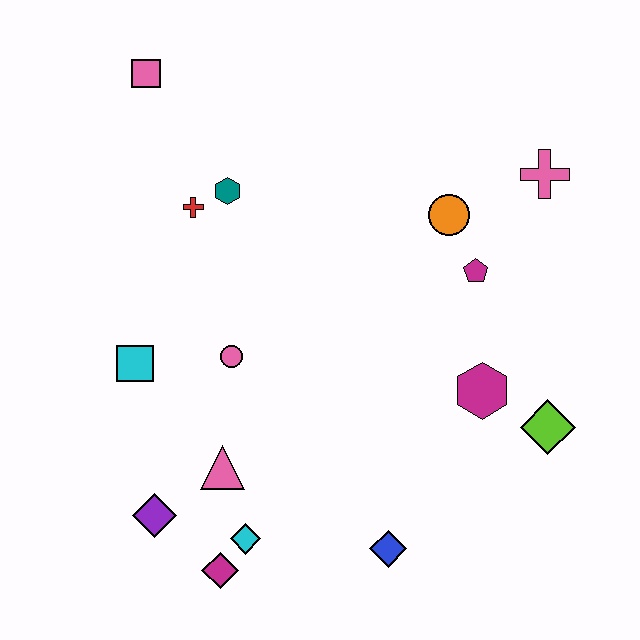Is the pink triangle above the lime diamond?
No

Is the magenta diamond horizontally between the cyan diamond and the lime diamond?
No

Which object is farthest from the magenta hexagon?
The pink square is farthest from the magenta hexagon.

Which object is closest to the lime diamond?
The magenta hexagon is closest to the lime diamond.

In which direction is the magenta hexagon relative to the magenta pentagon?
The magenta hexagon is below the magenta pentagon.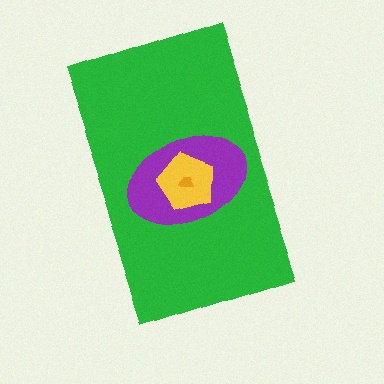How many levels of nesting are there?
4.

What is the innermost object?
The orange trapezoid.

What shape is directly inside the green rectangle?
The purple ellipse.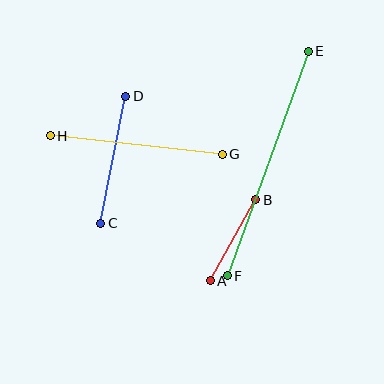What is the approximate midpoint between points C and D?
The midpoint is at approximately (113, 160) pixels.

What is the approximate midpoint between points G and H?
The midpoint is at approximately (136, 145) pixels.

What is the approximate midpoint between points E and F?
The midpoint is at approximately (268, 164) pixels.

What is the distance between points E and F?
The distance is approximately 239 pixels.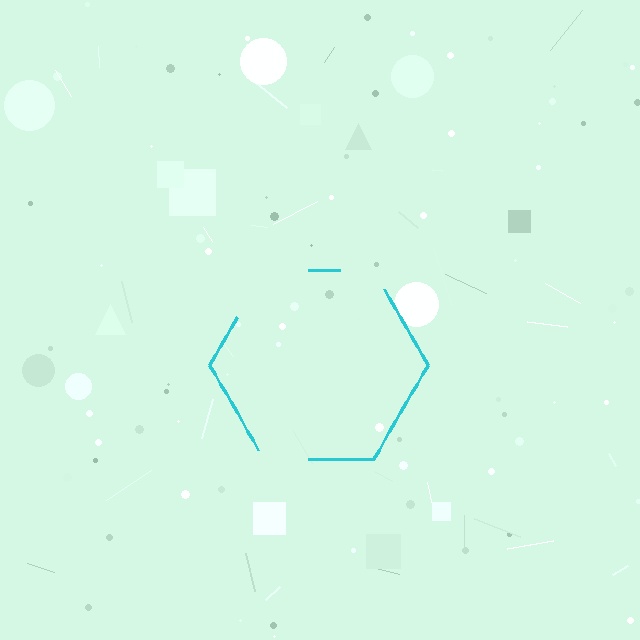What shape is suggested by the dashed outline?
The dashed outline suggests a hexagon.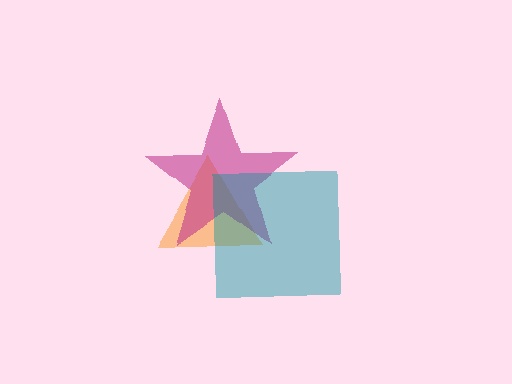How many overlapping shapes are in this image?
There are 3 overlapping shapes in the image.